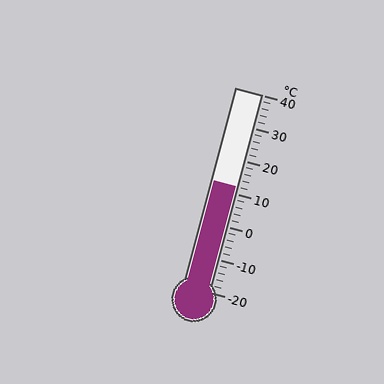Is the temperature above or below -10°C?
The temperature is above -10°C.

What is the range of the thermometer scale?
The thermometer scale ranges from -20°C to 40°C.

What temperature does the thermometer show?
The thermometer shows approximately 12°C.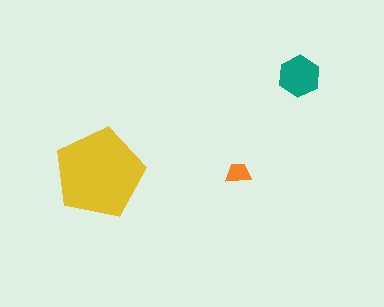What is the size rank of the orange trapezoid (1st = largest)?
3rd.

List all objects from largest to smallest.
The yellow pentagon, the teal hexagon, the orange trapezoid.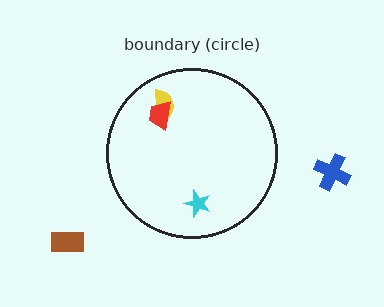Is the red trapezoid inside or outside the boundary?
Inside.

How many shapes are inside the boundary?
3 inside, 2 outside.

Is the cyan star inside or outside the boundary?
Inside.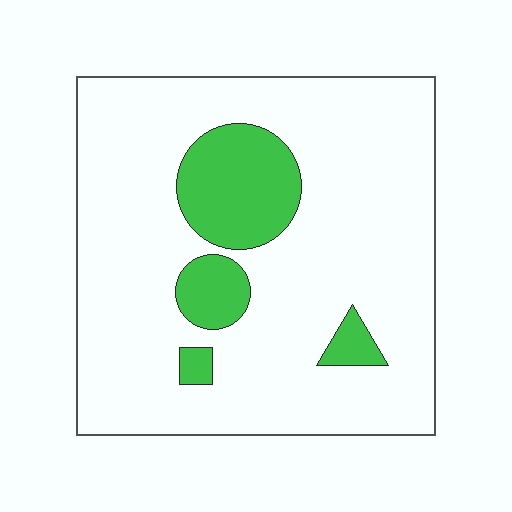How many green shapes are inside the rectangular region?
4.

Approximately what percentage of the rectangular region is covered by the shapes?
Approximately 15%.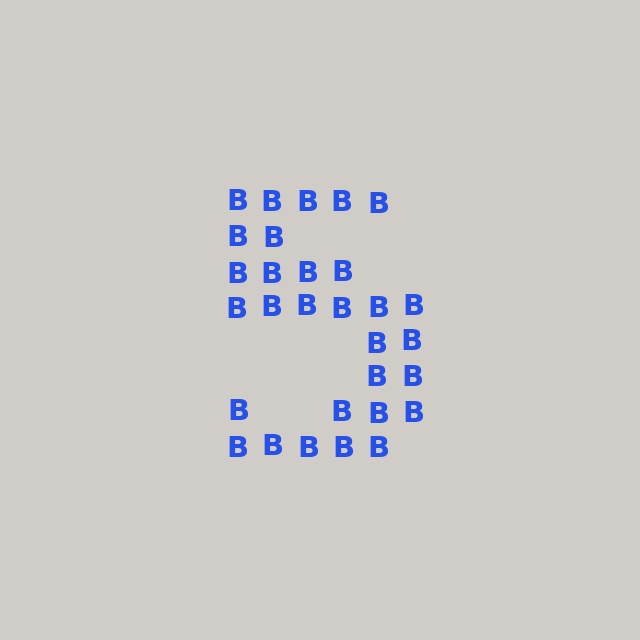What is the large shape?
The large shape is the digit 5.